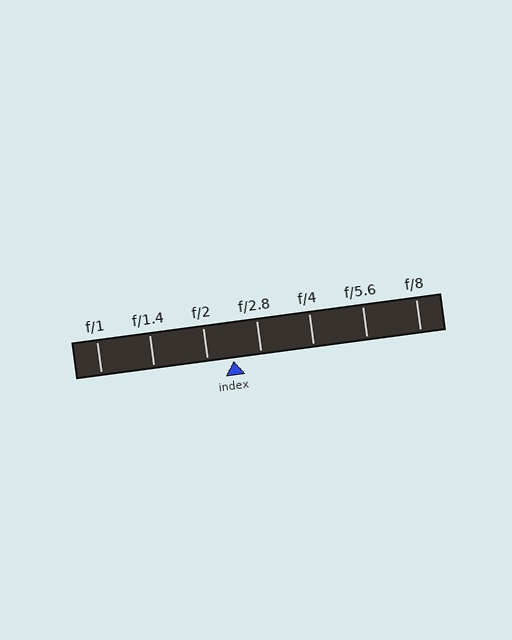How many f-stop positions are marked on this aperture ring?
There are 7 f-stop positions marked.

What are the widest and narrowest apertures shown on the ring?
The widest aperture shown is f/1 and the narrowest is f/8.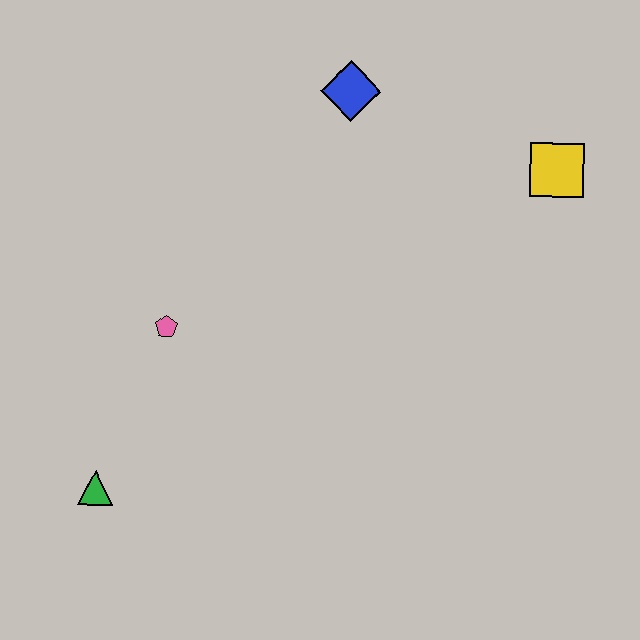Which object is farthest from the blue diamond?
The green triangle is farthest from the blue diamond.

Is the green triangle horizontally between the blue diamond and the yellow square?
No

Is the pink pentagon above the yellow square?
No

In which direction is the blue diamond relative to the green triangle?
The blue diamond is above the green triangle.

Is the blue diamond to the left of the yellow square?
Yes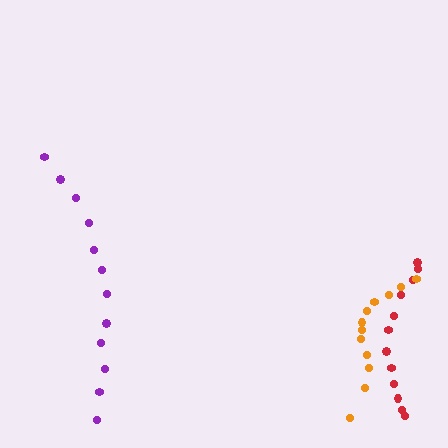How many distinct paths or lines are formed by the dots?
There are 3 distinct paths.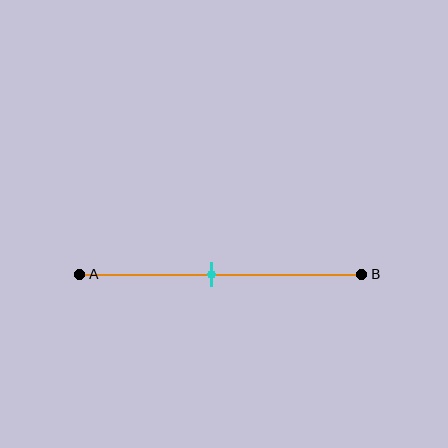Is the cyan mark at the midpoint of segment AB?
No, the mark is at about 45% from A, not at the 50% midpoint.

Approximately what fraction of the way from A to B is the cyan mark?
The cyan mark is approximately 45% of the way from A to B.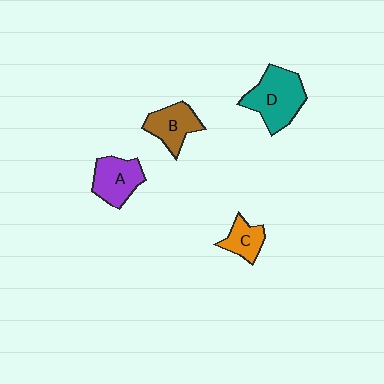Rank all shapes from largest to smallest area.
From largest to smallest: D (teal), A (purple), B (brown), C (orange).